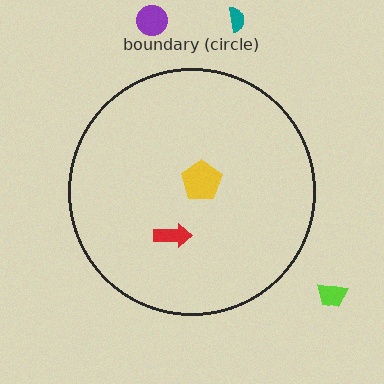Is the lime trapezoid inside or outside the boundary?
Outside.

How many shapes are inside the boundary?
2 inside, 3 outside.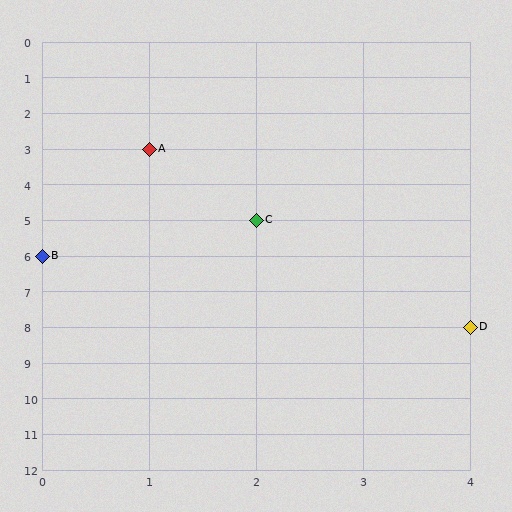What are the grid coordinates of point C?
Point C is at grid coordinates (2, 5).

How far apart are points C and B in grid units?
Points C and B are 2 columns and 1 row apart (about 2.2 grid units diagonally).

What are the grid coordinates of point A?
Point A is at grid coordinates (1, 3).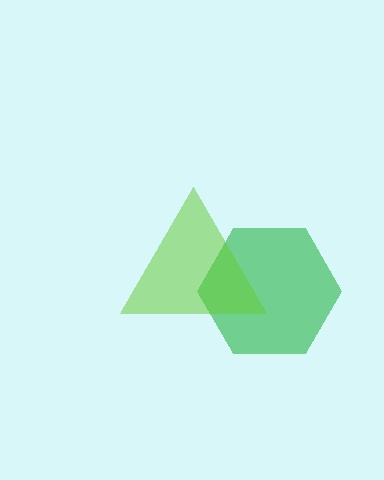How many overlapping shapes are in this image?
There are 2 overlapping shapes in the image.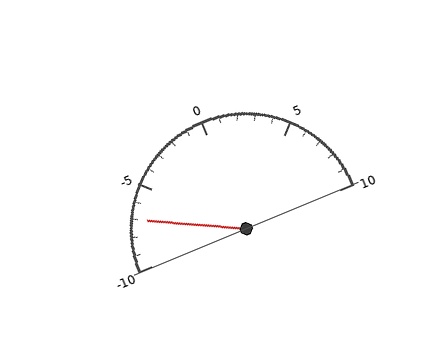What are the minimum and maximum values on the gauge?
The gauge ranges from -10 to 10.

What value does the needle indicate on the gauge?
The needle indicates approximately -7.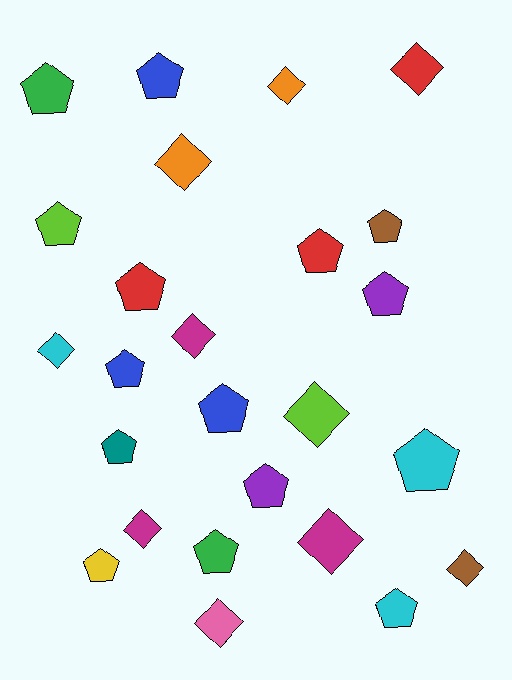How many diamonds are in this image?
There are 10 diamonds.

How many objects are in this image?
There are 25 objects.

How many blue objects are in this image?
There are 3 blue objects.